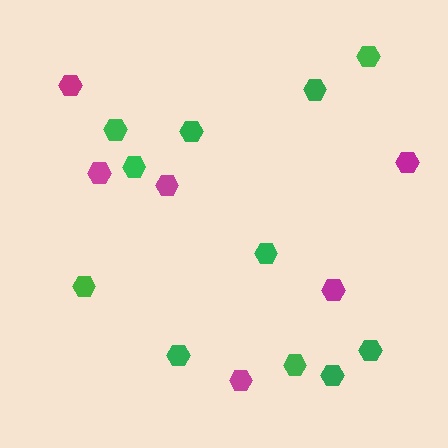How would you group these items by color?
There are 2 groups: one group of magenta hexagons (6) and one group of green hexagons (11).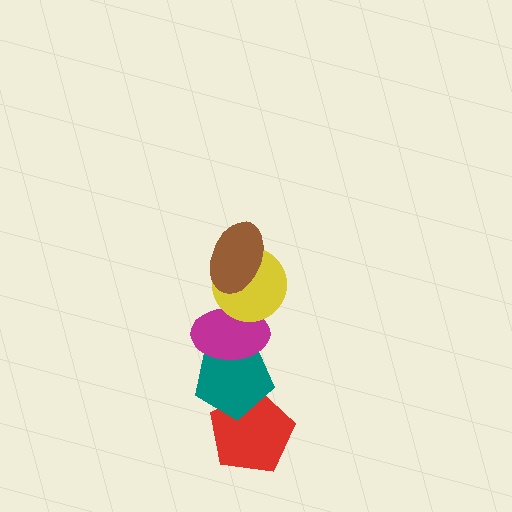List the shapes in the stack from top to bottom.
From top to bottom: the brown ellipse, the yellow circle, the magenta ellipse, the teal pentagon, the red pentagon.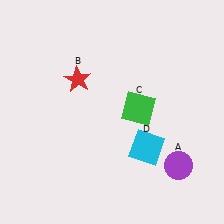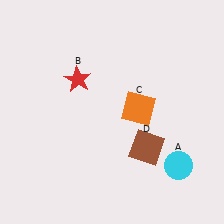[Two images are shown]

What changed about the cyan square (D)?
In Image 1, D is cyan. In Image 2, it changed to brown.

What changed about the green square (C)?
In Image 1, C is green. In Image 2, it changed to orange.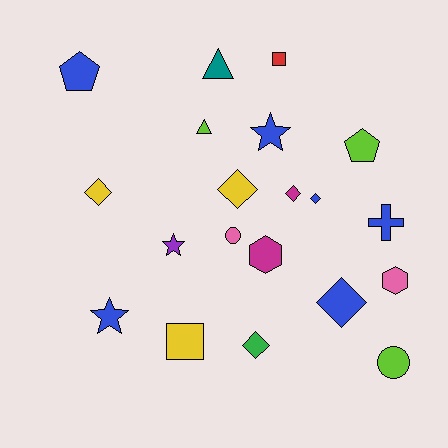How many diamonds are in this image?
There are 6 diamonds.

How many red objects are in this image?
There is 1 red object.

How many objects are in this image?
There are 20 objects.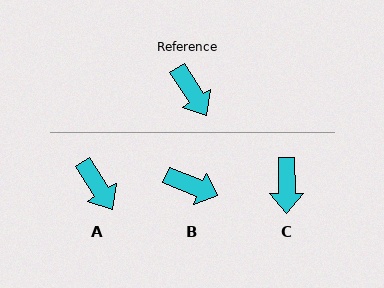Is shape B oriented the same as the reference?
No, it is off by about 36 degrees.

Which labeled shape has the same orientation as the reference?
A.